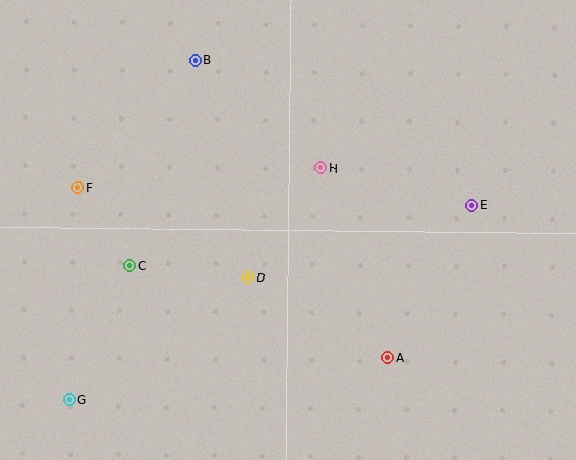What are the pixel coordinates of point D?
Point D is at (248, 277).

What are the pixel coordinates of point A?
Point A is at (387, 358).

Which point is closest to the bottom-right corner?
Point A is closest to the bottom-right corner.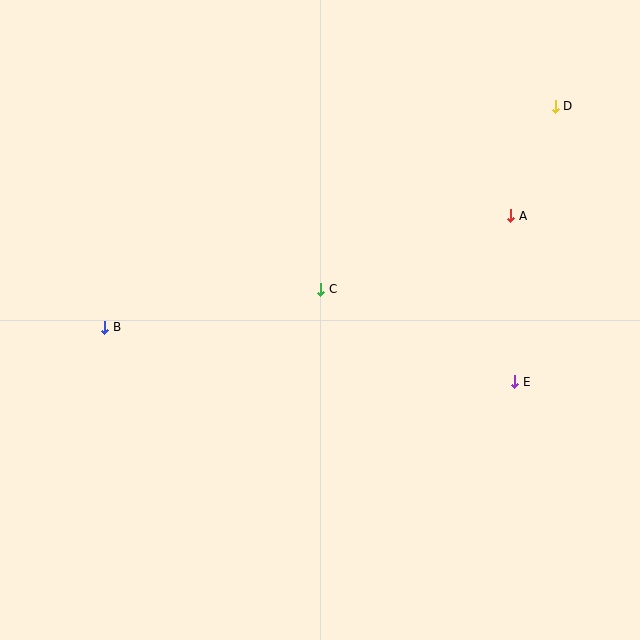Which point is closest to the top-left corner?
Point B is closest to the top-left corner.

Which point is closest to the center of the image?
Point C at (321, 289) is closest to the center.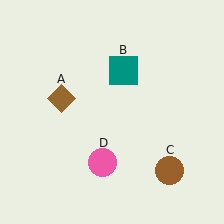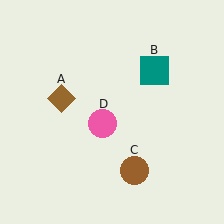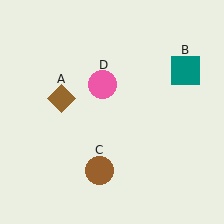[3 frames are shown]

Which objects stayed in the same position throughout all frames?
Brown diamond (object A) remained stationary.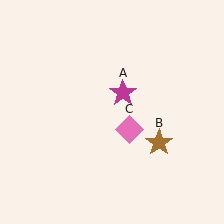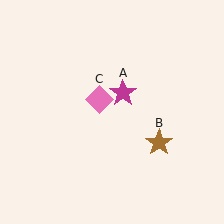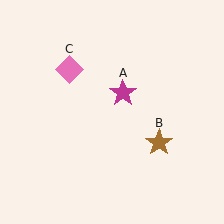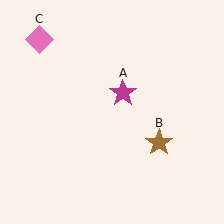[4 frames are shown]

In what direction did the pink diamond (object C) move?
The pink diamond (object C) moved up and to the left.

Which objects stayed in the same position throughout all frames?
Magenta star (object A) and brown star (object B) remained stationary.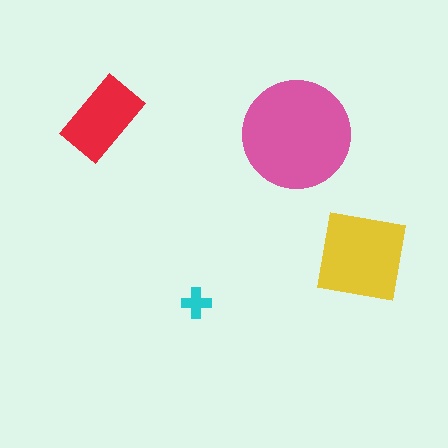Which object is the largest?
The pink circle.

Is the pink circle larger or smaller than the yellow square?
Larger.